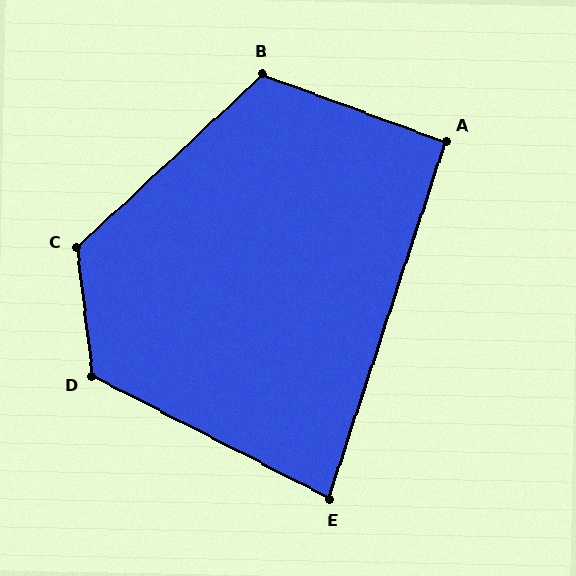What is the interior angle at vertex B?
Approximately 117 degrees (obtuse).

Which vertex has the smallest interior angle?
E, at approximately 81 degrees.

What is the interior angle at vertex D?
Approximately 124 degrees (obtuse).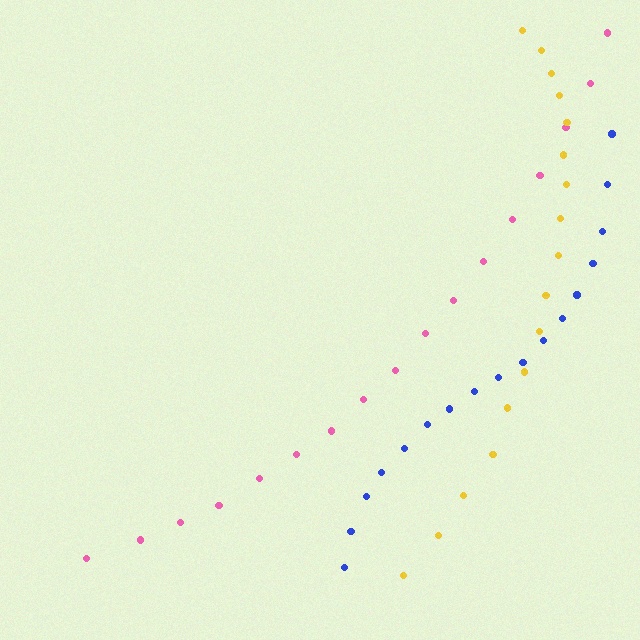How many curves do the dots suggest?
There are 3 distinct paths.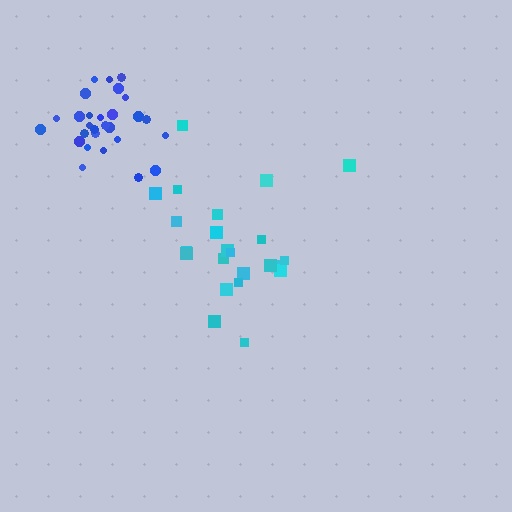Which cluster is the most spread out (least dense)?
Cyan.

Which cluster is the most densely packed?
Blue.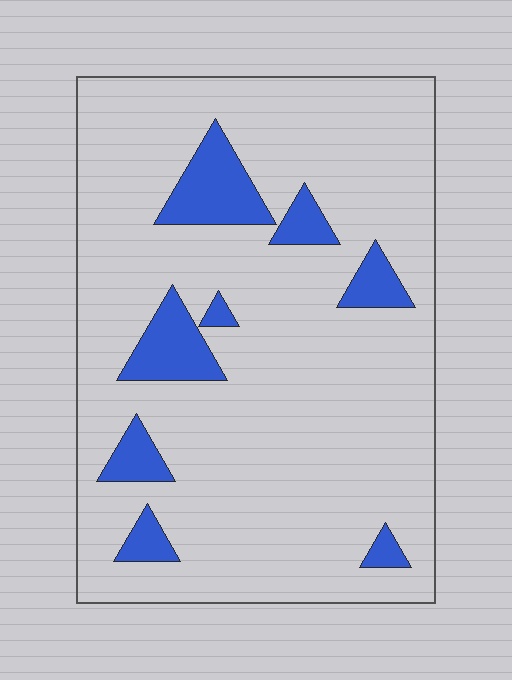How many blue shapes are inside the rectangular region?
8.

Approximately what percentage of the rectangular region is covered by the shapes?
Approximately 15%.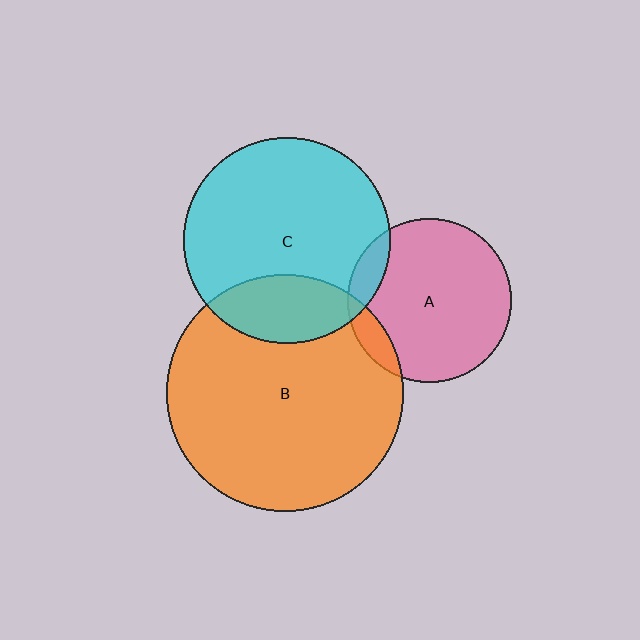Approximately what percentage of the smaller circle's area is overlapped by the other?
Approximately 25%.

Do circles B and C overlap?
Yes.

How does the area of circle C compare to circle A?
Approximately 1.6 times.